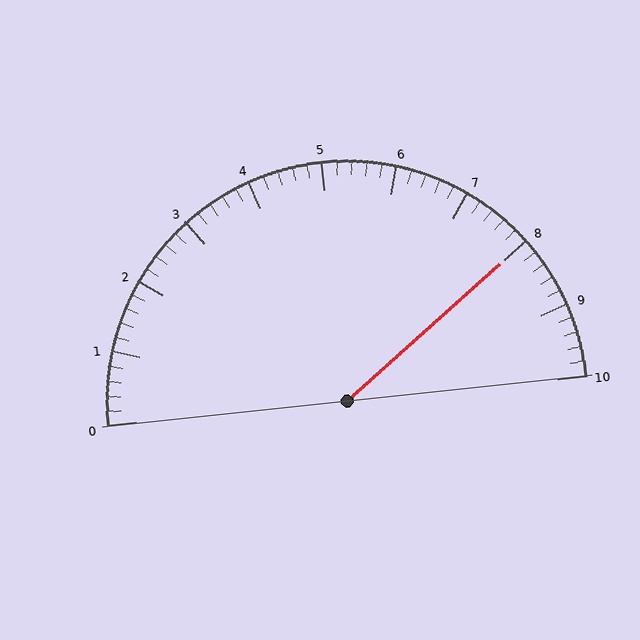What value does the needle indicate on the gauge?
The needle indicates approximately 8.0.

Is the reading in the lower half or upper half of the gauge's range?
The reading is in the upper half of the range (0 to 10).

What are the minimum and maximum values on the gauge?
The gauge ranges from 0 to 10.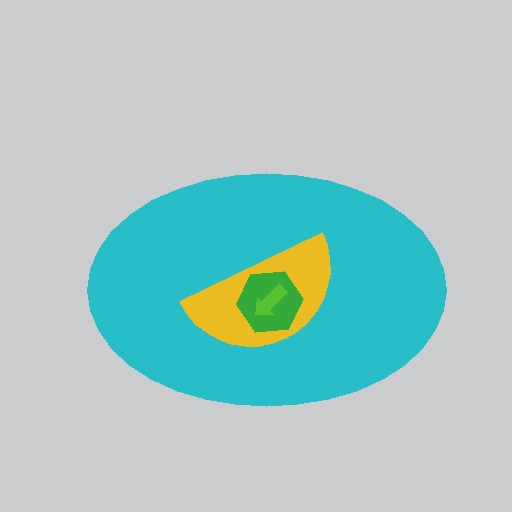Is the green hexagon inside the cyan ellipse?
Yes.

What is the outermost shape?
The cyan ellipse.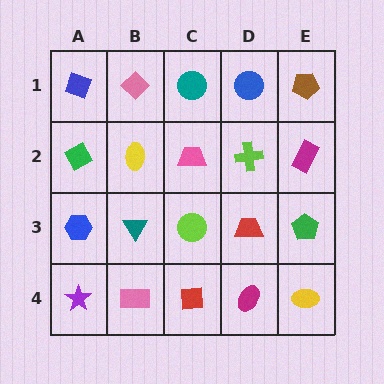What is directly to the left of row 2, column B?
A green diamond.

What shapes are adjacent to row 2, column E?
A brown pentagon (row 1, column E), a green pentagon (row 3, column E), a lime cross (row 2, column D).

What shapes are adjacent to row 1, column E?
A magenta rectangle (row 2, column E), a blue circle (row 1, column D).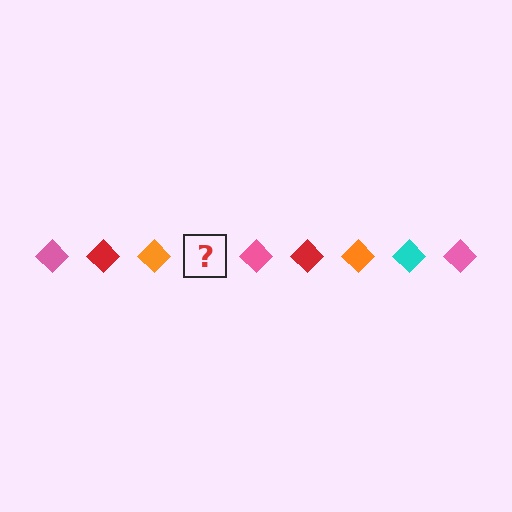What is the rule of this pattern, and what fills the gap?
The rule is that the pattern cycles through pink, red, orange, cyan diamonds. The gap should be filled with a cyan diamond.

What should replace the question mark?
The question mark should be replaced with a cyan diamond.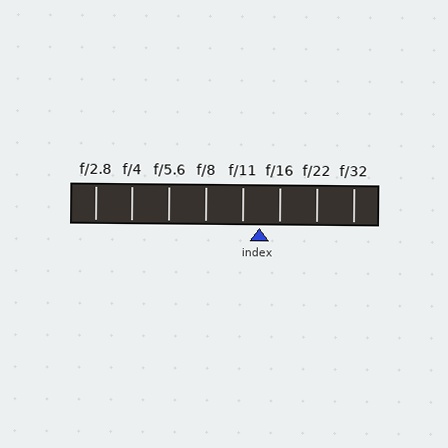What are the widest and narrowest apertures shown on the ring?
The widest aperture shown is f/2.8 and the narrowest is f/32.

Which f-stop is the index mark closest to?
The index mark is closest to f/11.